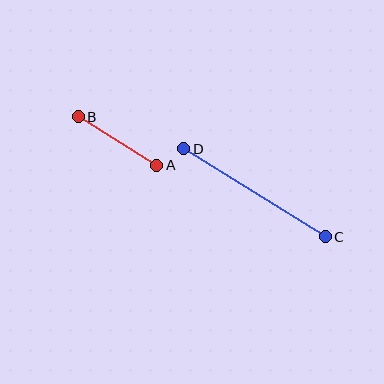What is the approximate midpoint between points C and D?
The midpoint is at approximately (254, 193) pixels.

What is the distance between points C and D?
The distance is approximately 166 pixels.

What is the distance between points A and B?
The distance is approximately 92 pixels.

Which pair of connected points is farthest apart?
Points C and D are farthest apart.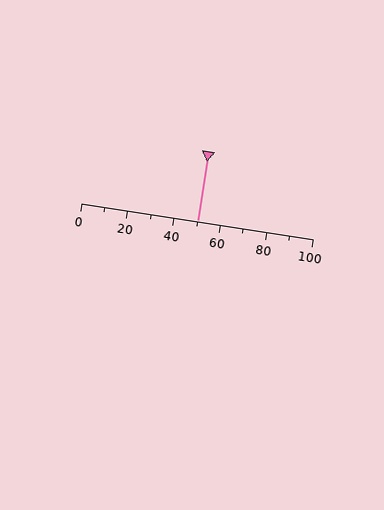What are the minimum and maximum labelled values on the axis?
The axis runs from 0 to 100.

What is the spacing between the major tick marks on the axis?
The major ticks are spaced 20 apart.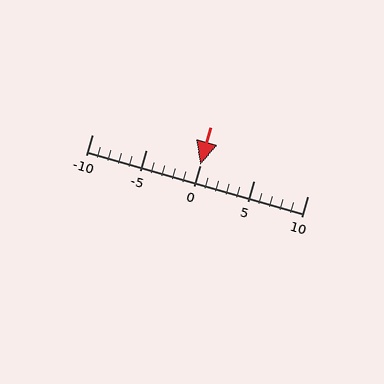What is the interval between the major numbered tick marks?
The major tick marks are spaced 5 units apart.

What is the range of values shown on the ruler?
The ruler shows values from -10 to 10.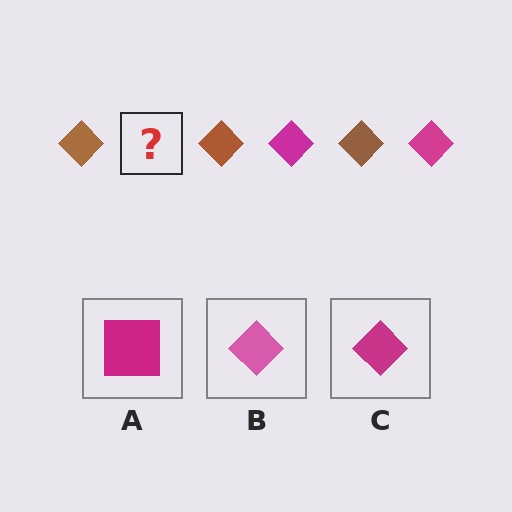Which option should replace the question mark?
Option C.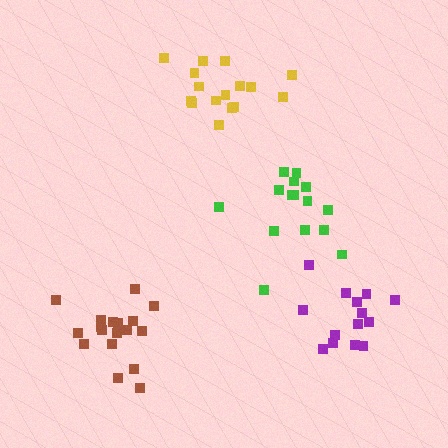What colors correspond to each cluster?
The clusters are colored: purple, green, brown, yellow.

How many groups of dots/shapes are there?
There are 4 groups.